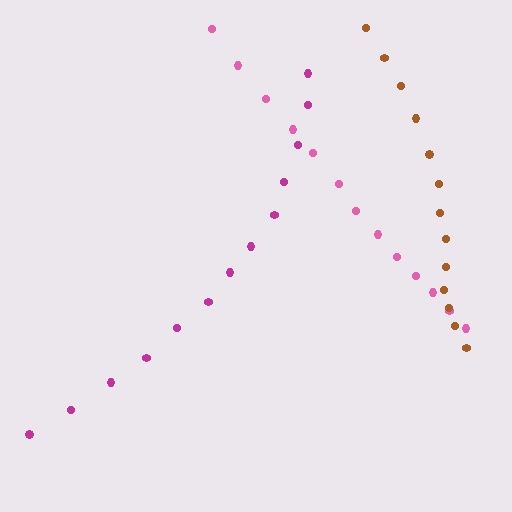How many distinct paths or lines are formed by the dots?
There are 3 distinct paths.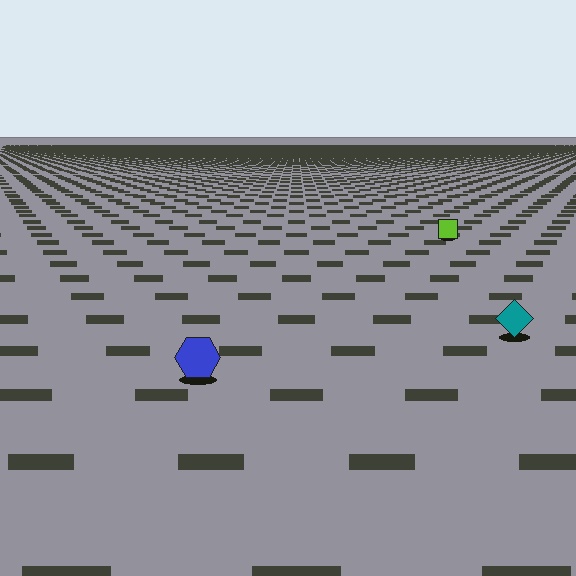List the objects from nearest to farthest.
From nearest to farthest: the blue hexagon, the teal diamond, the lime square.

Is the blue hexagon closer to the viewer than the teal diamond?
Yes. The blue hexagon is closer — you can tell from the texture gradient: the ground texture is coarser near it.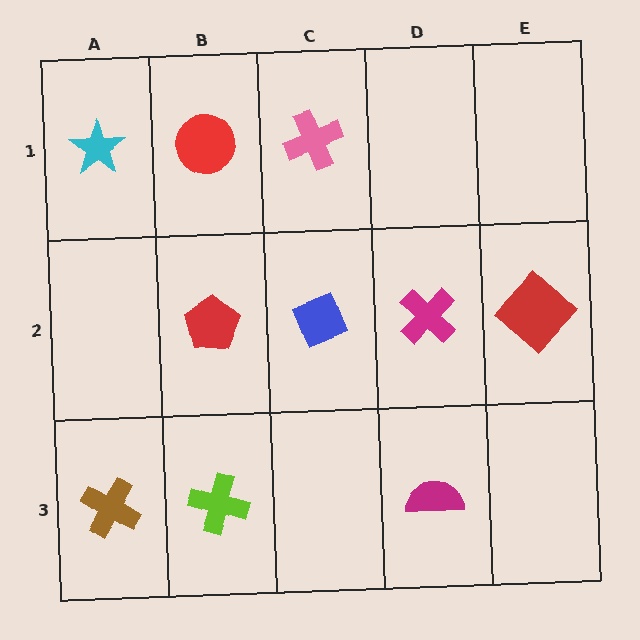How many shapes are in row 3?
3 shapes.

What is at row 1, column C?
A pink cross.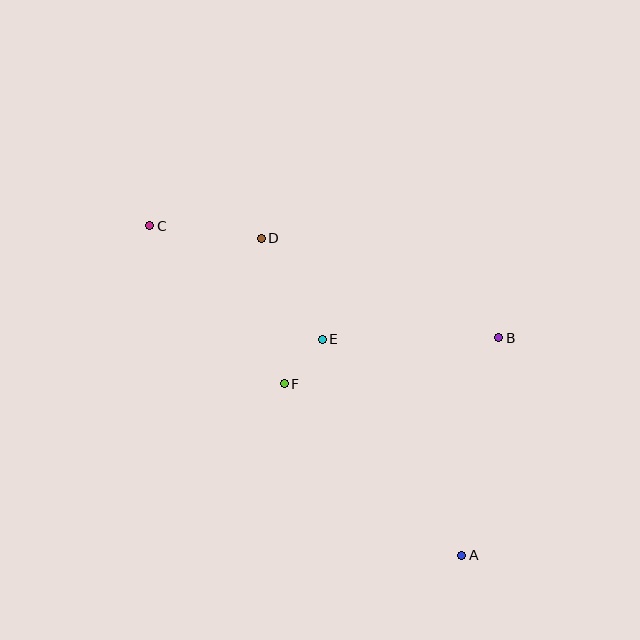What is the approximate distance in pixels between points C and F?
The distance between C and F is approximately 208 pixels.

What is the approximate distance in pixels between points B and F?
The distance between B and F is approximately 219 pixels.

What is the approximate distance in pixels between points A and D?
The distance between A and D is approximately 375 pixels.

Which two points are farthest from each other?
Points A and C are farthest from each other.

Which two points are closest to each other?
Points E and F are closest to each other.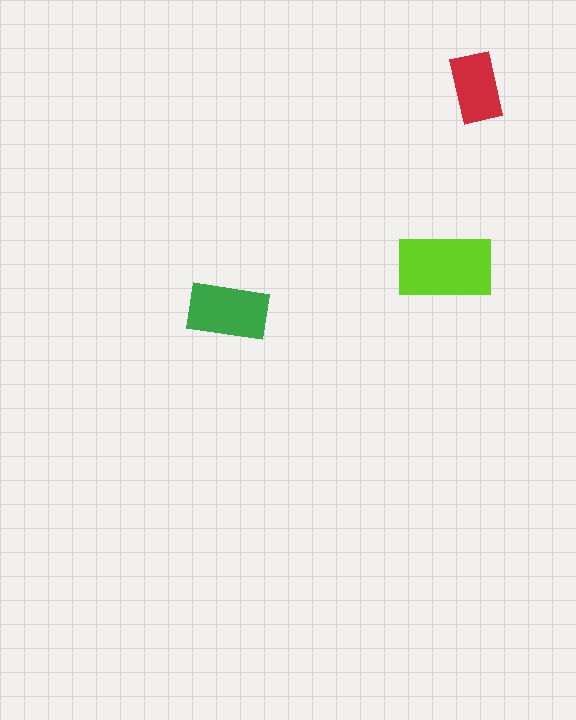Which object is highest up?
The red rectangle is topmost.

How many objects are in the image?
There are 3 objects in the image.